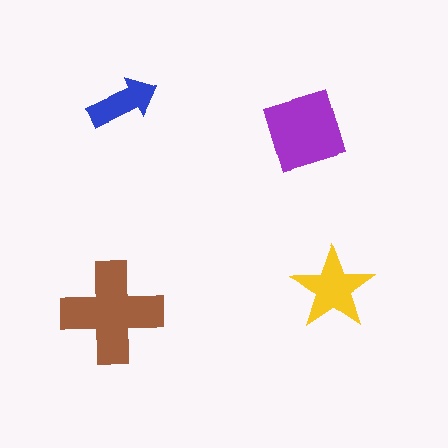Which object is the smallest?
The blue arrow.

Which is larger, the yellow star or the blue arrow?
The yellow star.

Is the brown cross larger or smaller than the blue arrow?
Larger.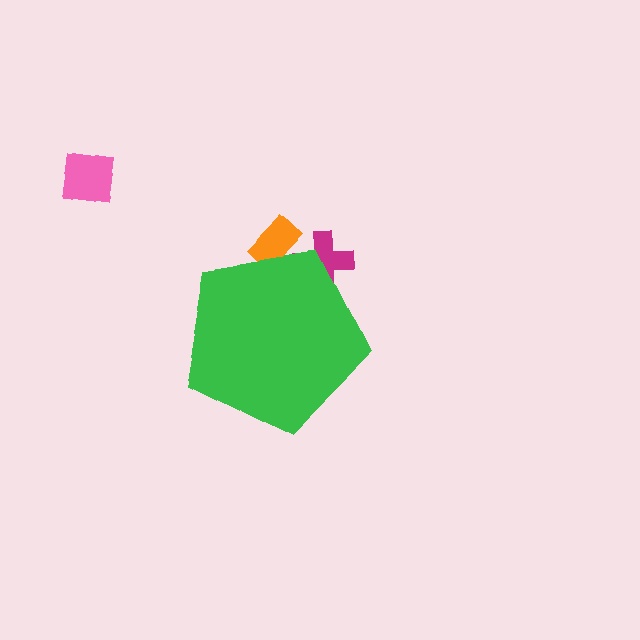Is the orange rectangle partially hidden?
Yes, the orange rectangle is partially hidden behind the green pentagon.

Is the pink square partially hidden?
No, the pink square is fully visible.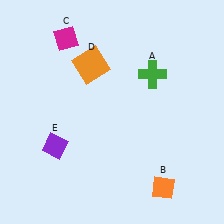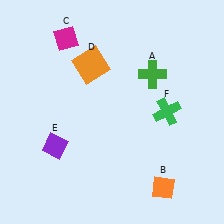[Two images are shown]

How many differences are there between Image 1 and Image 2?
There is 1 difference between the two images.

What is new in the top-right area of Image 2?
A green cross (F) was added in the top-right area of Image 2.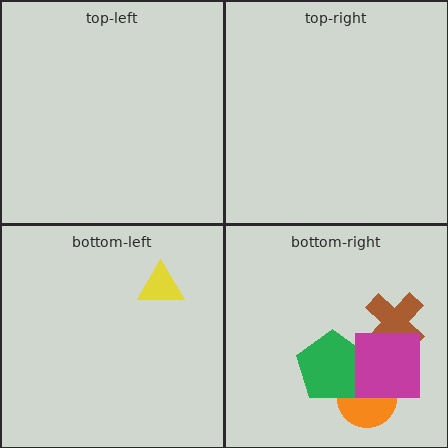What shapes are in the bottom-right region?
The orange circle, the brown cross, the green pentagon, the magenta square.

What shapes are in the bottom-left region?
The yellow triangle.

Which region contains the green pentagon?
The bottom-right region.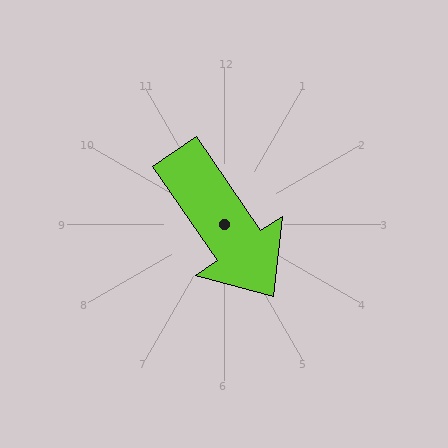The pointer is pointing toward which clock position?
Roughly 5 o'clock.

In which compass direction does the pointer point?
Southeast.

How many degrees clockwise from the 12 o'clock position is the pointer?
Approximately 146 degrees.